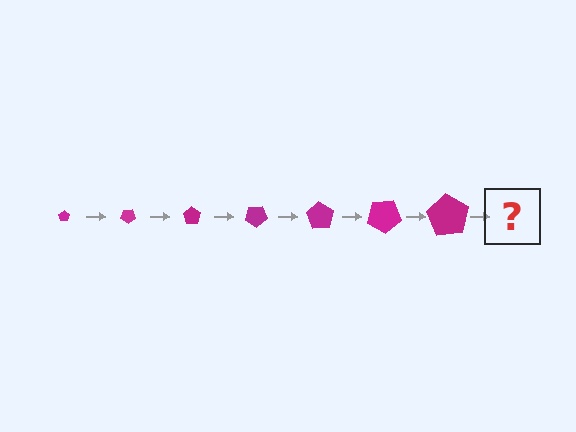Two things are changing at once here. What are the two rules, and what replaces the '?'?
The two rules are that the pentagon grows larger each step and it rotates 35 degrees each step. The '?' should be a pentagon, larger than the previous one and rotated 245 degrees from the start.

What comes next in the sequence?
The next element should be a pentagon, larger than the previous one and rotated 245 degrees from the start.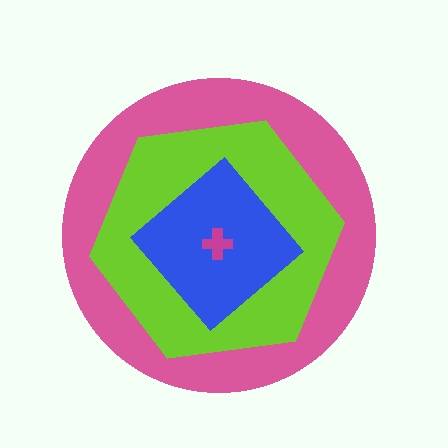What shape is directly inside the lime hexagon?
The blue diamond.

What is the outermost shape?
The pink circle.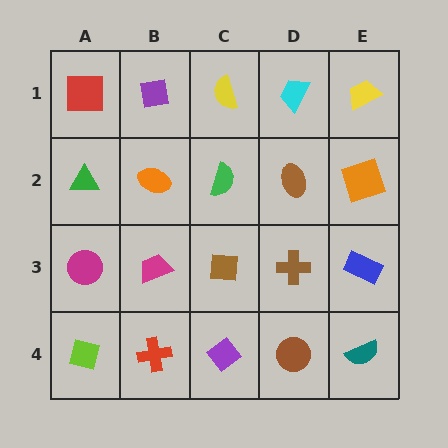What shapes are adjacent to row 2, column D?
A cyan trapezoid (row 1, column D), a brown cross (row 3, column D), a green semicircle (row 2, column C), an orange square (row 2, column E).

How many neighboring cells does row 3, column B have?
4.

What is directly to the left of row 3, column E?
A brown cross.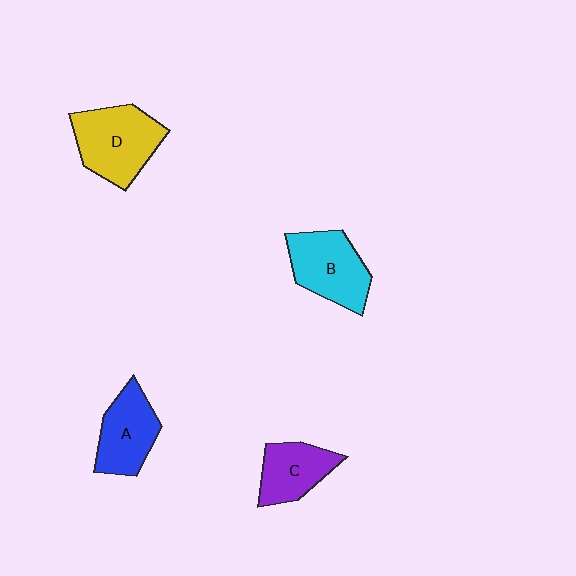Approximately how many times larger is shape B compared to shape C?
Approximately 1.3 times.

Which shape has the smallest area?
Shape C (purple).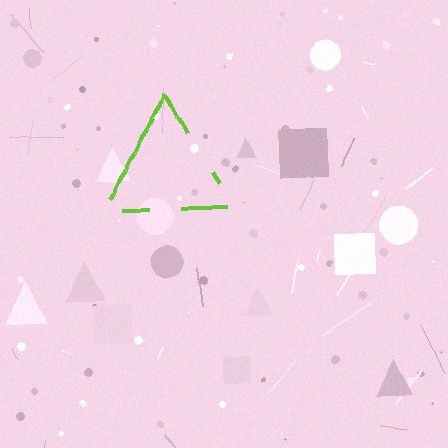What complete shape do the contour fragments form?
The contour fragments form a triangle.